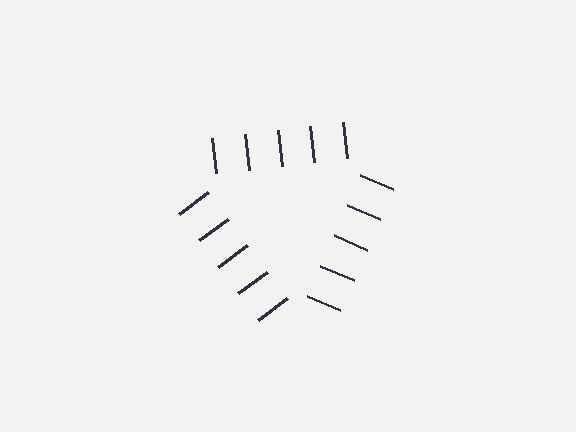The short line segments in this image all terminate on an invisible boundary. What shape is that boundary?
An illusory triangle — the line segments terminate on its edges but no continuous stroke is drawn.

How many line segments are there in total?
15 — 5 along each of the 3 edges.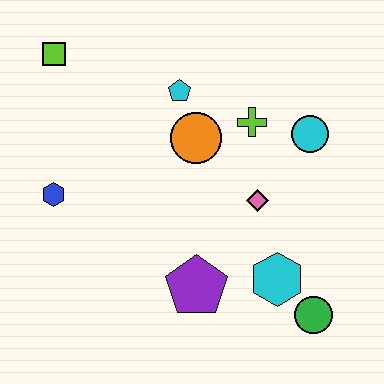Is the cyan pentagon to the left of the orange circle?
Yes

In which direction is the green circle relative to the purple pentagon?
The green circle is to the right of the purple pentagon.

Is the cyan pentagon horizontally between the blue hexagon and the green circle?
Yes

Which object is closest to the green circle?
The cyan hexagon is closest to the green circle.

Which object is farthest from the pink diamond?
The lime square is farthest from the pink diamond.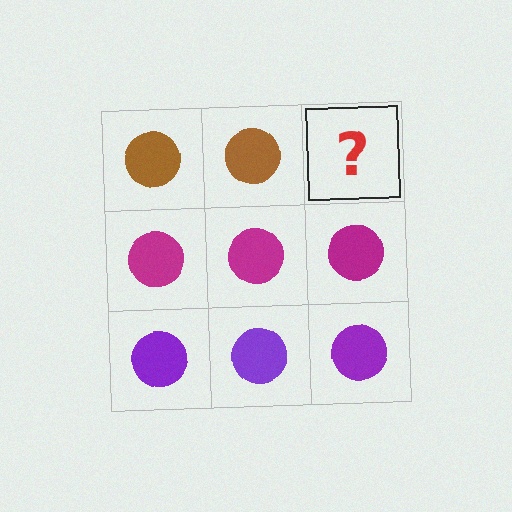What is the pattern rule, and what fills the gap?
The rule is that each row has a consistent color. The gap should be filled with a brown circle.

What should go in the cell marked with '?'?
The missing cell should contain a brown circle.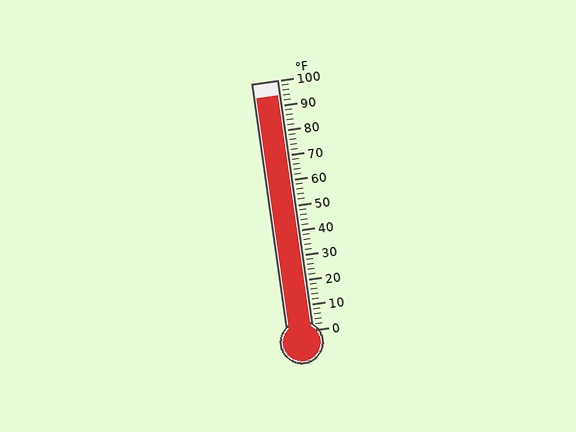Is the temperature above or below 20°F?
The temperature is above 20°F.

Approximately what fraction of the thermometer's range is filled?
The thermometer is filled to approximately 95% of its range.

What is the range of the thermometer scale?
The thermometer scale ranges from 0°F to 100°F.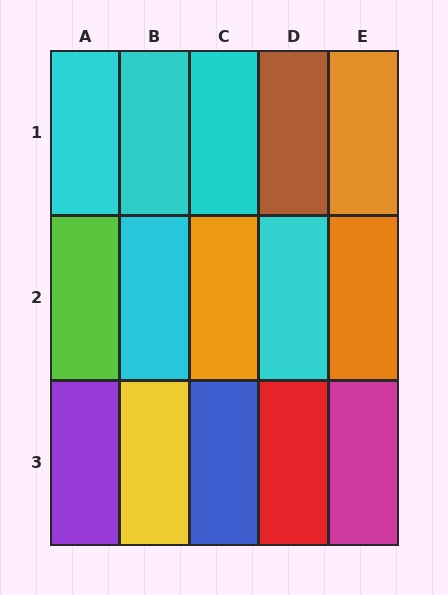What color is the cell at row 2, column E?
Orange.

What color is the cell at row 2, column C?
Orange.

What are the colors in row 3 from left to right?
Purple, yellow, blue, red, magenta.